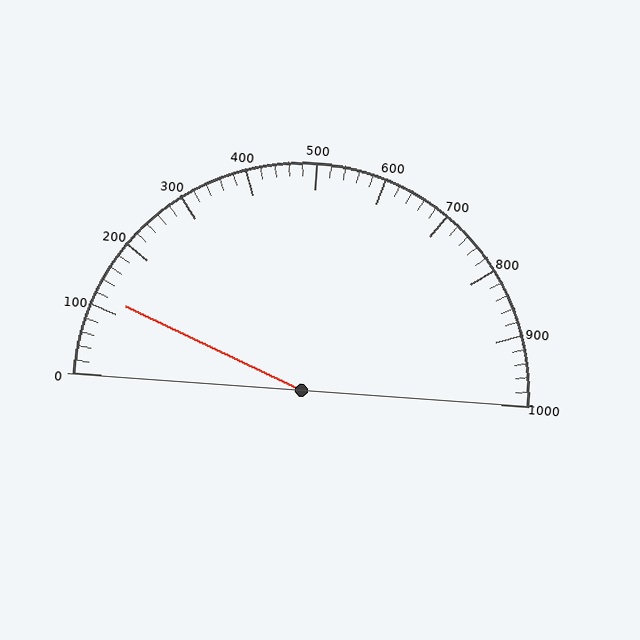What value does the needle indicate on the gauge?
The needle indicates approximately 120.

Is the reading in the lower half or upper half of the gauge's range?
The reading is in the lower half of the range (0 to 1000).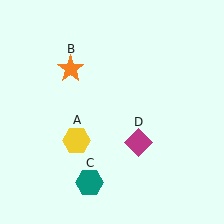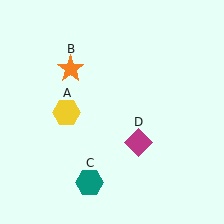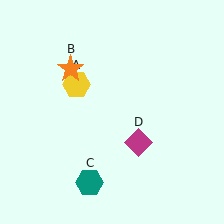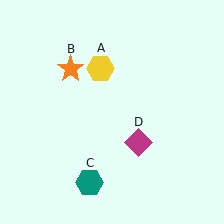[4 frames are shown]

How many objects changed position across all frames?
1 object changed position: yellow hexagon (object A).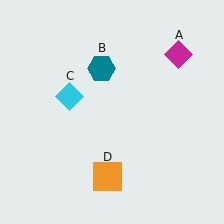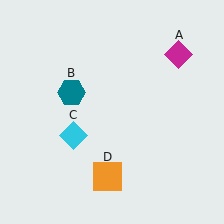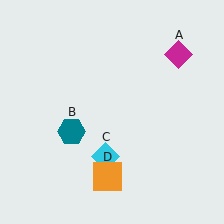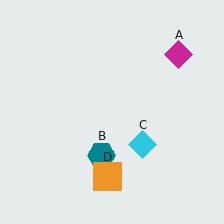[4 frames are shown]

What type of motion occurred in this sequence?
The teal hexagon (object B), cyan diamond (object C) rotated counterclockwise around the center of the scene.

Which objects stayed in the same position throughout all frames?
Magenta diamond (object A) and orange square (object D) remained stationary.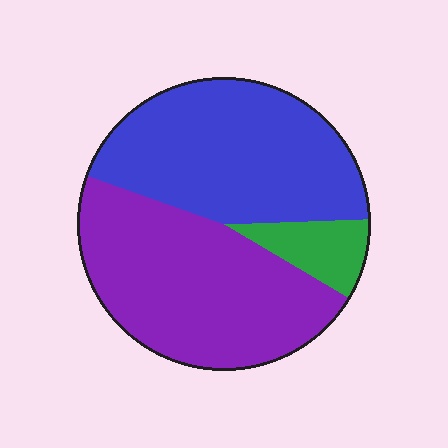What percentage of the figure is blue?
Blue covers 44% of the figure.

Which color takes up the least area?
Green, at roughly 10%.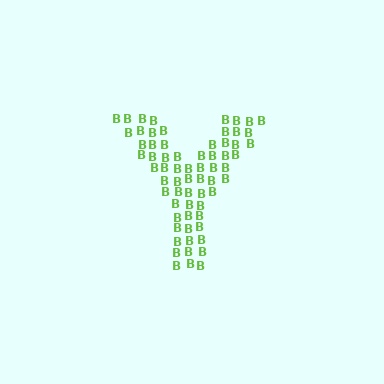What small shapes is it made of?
It is made of small letter B's.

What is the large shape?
The large shape is the letter Y.